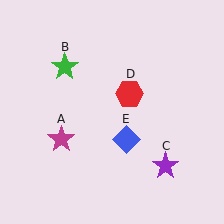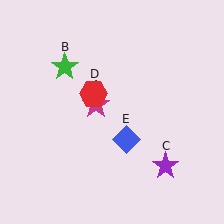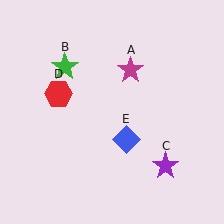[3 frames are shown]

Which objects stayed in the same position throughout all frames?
Green star (object B) and purple star (object C) and blue diamond (object E) remained stationary.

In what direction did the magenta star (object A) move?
The magenta star (object A) moved up and to the right.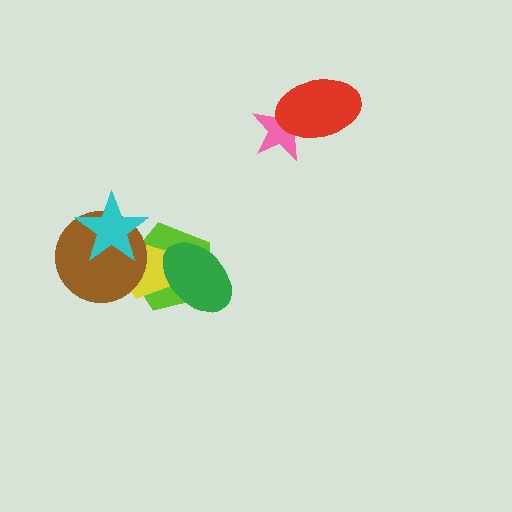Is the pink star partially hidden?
Yes, it is partially covered by another shape.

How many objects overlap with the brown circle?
3 objects overlap with the brown circle.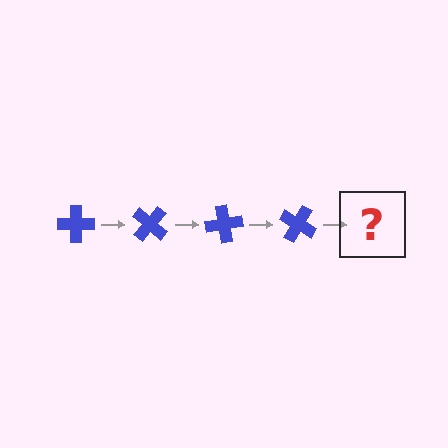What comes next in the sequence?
The next element should be a blue cross rotated 160 degrees.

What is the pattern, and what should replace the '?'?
The pattern is that the cross rotates 40 degrees each step. The '?' should be a blue cross rotated 160 degrees.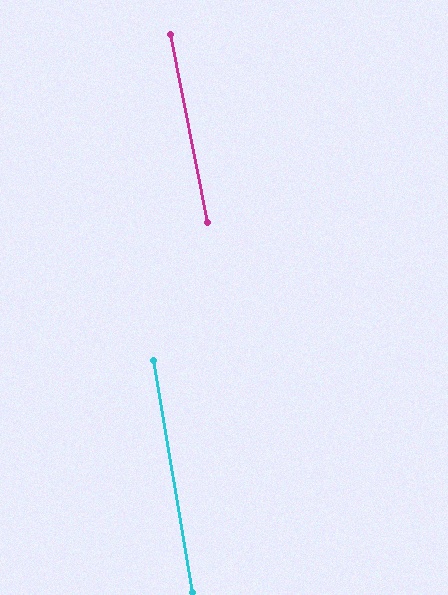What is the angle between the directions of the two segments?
Approximately 2 degrees.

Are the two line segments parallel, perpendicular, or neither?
Parallel — their directions differ by only 1.6°.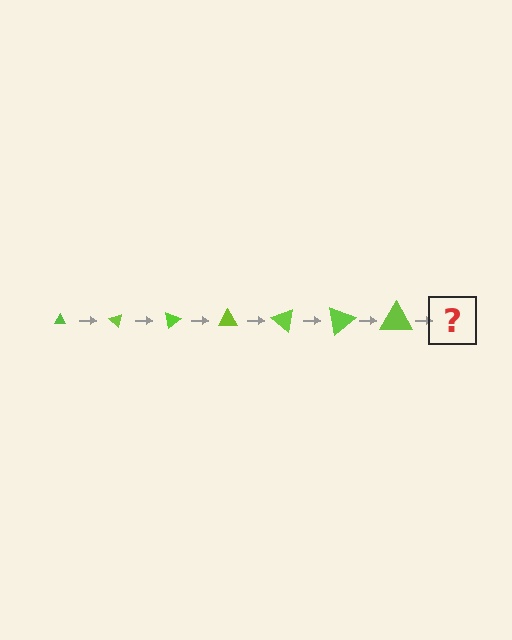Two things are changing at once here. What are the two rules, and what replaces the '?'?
The two rules are that the triangle grows larger each step and it rotates 40 degrees each step. The '?' should be a triangle, larger than the previous one and rotated 280 degrees from the start.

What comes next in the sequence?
The next element should be a triangle, larger than the previous one and rotated 280 degrees from the start.